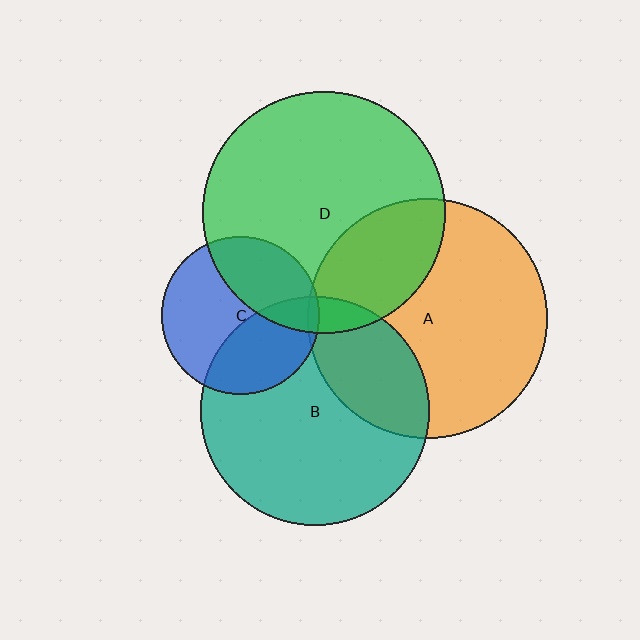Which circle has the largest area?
Circle D (green).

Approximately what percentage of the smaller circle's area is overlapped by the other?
Approximately 5%.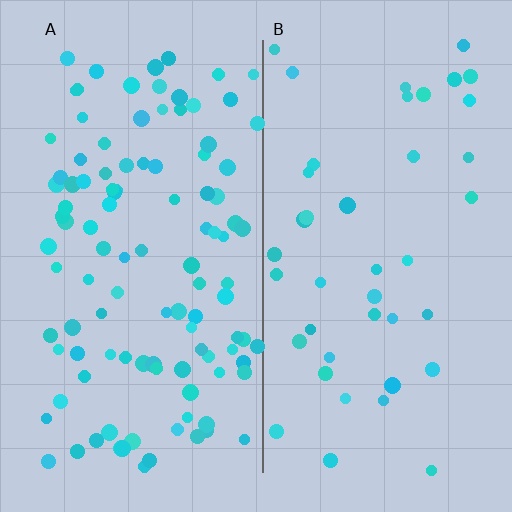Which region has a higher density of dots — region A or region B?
A (the left).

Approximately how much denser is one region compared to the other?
Approximately 2.6× — region A over region B.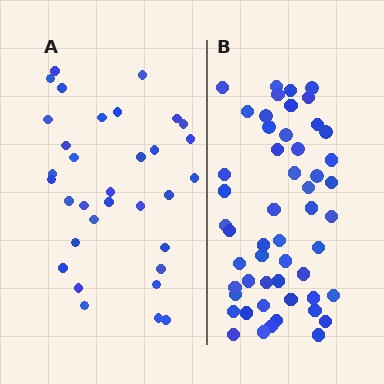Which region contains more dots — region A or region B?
Region B (the right region) has more dots.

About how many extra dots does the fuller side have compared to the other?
Region B has approximately 20 more dots than region A.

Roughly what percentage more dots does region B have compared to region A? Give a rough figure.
About 60% more.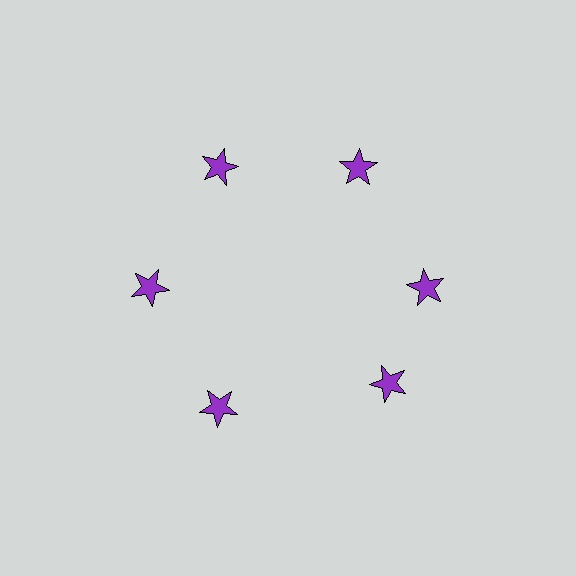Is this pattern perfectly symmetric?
No. The 6 purple stars are arranged in a ring, but one element near the 5 o'clock position is rotated out of alignment along the ring, breaking the 6-fold rotational symmetry.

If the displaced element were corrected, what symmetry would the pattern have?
It would have 6-fold rotational symmetry — the pattern would map onto itself every 60 degrees.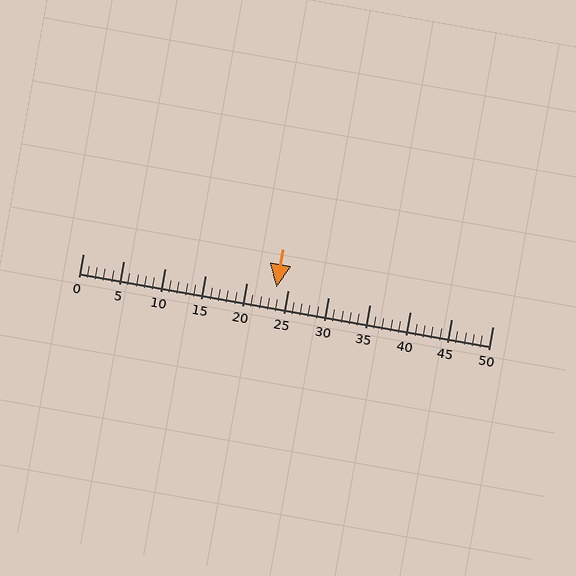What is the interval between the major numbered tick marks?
The major tick marks are spaced 5 units apart.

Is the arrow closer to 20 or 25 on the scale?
The arrow is closer to 25.